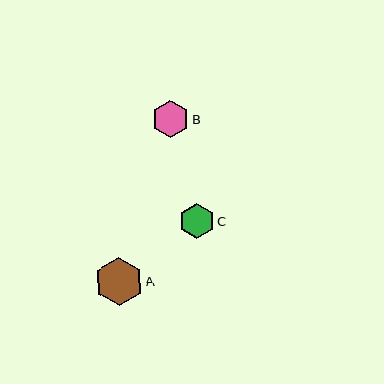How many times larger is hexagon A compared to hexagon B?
Hexagon A is approximately 1.3 times the size of hexagon B.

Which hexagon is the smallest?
Hexagon C is the smallest with a size of approximately 35 pixels.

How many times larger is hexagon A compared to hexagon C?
Hexagon A is approximately 1.4 times the size of hexagon C.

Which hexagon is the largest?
Hexagon A is the largest with a size of approximately 48 pixels.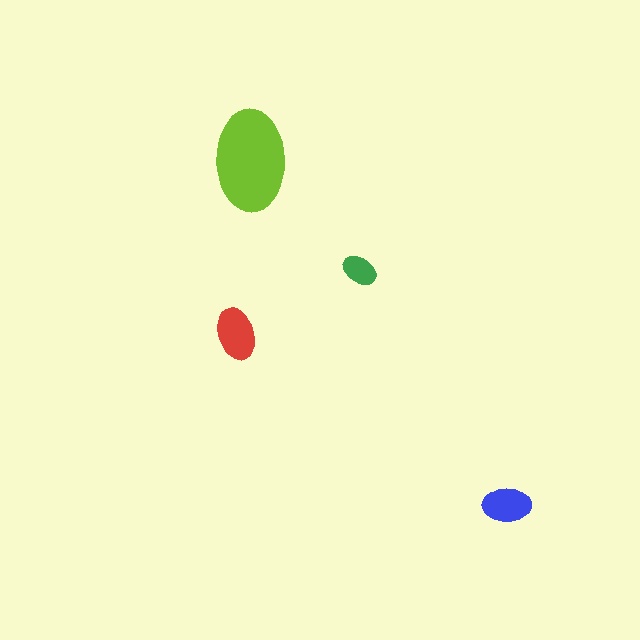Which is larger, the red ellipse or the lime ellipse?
The lime one.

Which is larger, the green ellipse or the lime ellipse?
The lime one.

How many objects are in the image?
There are 4 objects in the image.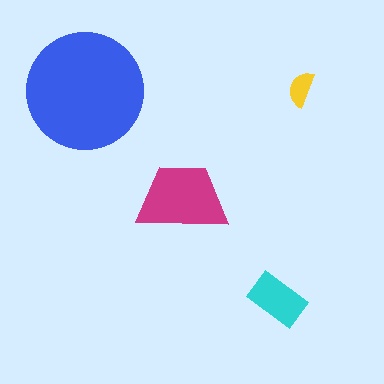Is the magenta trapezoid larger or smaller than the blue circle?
Smaller.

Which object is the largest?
The blue circle.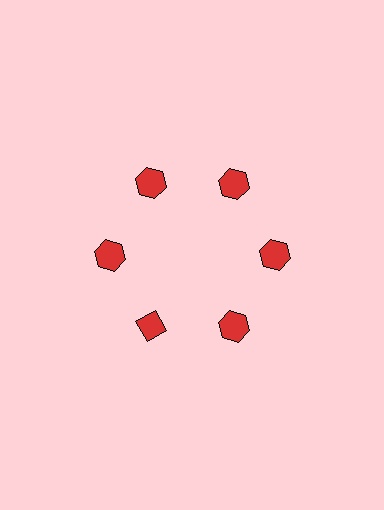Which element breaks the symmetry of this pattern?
The red diamond at roughly the 7 o'clock position breaks the symmetry. All other shapes are red hexagons.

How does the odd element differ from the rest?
It has a different shape: diamond instead of hexagon.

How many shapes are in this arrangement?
There are 6 shapes arranged in a ring pattern.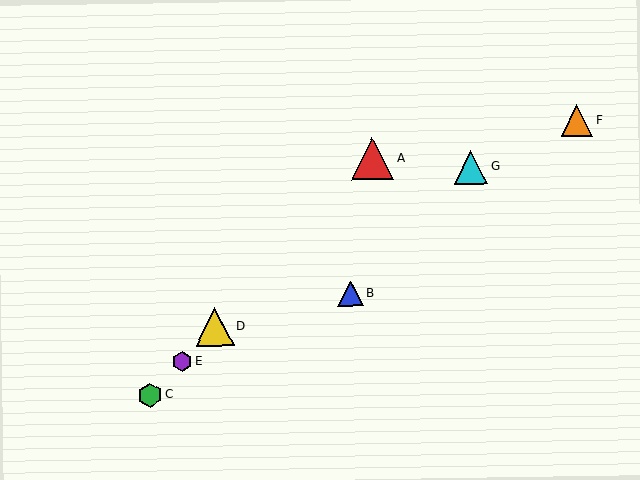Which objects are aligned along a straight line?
Objects A, C, D, E are aligned along a straight line.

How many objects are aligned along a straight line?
4 objects (A, C, D, E) are aligned along a straight line.